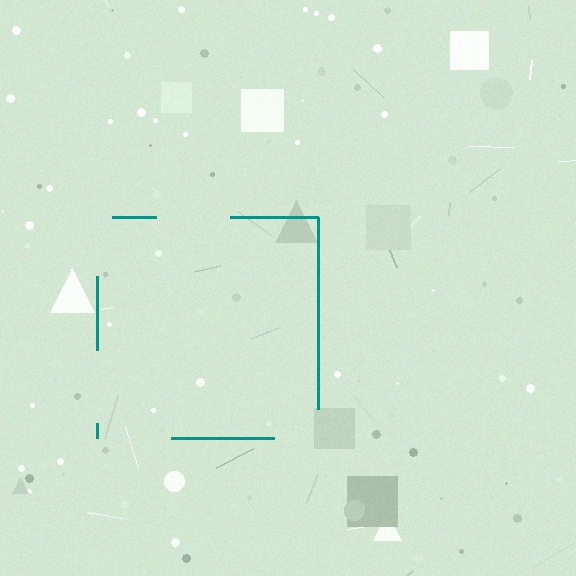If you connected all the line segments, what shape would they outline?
They would outline a square.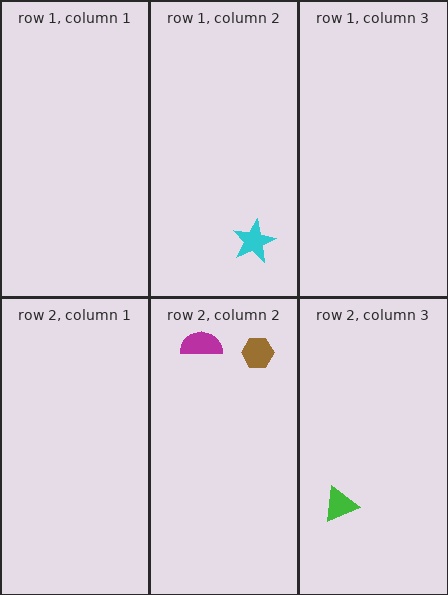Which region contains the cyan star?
The row 1, column 2 region.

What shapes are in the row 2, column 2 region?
The magenta semicircle, the brown hexagon.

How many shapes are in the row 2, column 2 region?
2.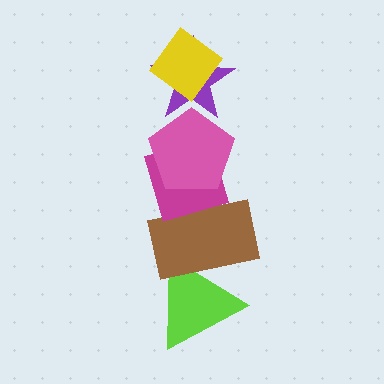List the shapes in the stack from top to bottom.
From top to bottom: the yellow diamond, the purple star, the pink pentagon, the magenta diamond, the brown rectangle, the lime triangle.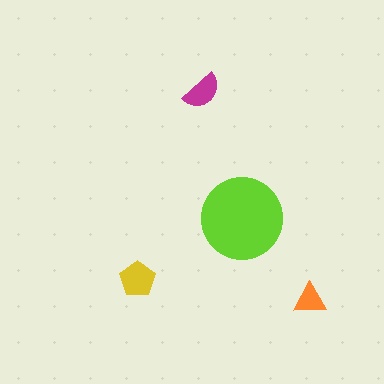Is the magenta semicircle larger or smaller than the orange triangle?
Larger.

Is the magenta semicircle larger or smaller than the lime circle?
Smaller.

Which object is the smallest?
The orange triangle.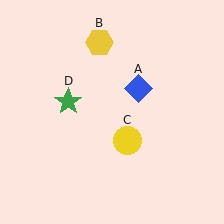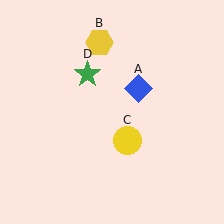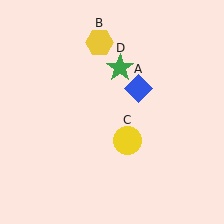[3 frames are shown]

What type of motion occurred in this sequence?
The green star (object D) rotated clockwise around the center of the scene.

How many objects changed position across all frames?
1 object changed position: green star (object D).